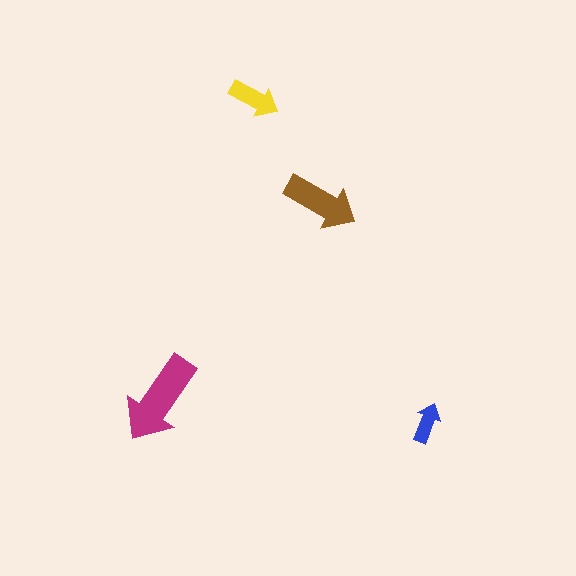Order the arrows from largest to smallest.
the magenta one, the brown one, the yellow one, the blue one.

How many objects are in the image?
There are 4 objects in the image.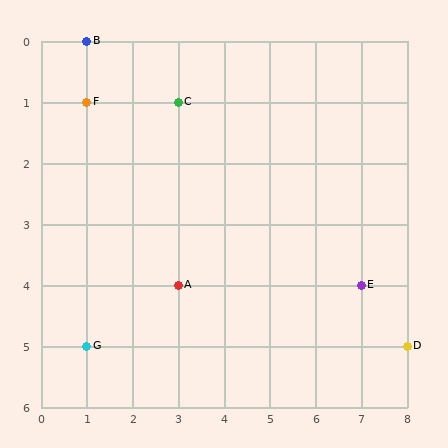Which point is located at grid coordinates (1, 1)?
Point F is at (1, 1).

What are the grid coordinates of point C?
Point C is at grid coordinates (3, 1).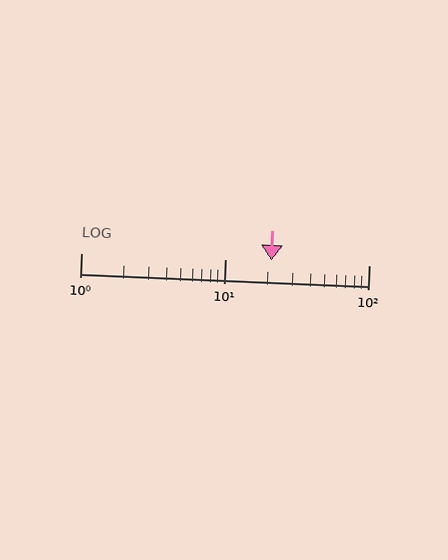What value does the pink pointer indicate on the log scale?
The pointer indicates approximately 21.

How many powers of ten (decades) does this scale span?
The scale spans 2 decades, from 1 to 100.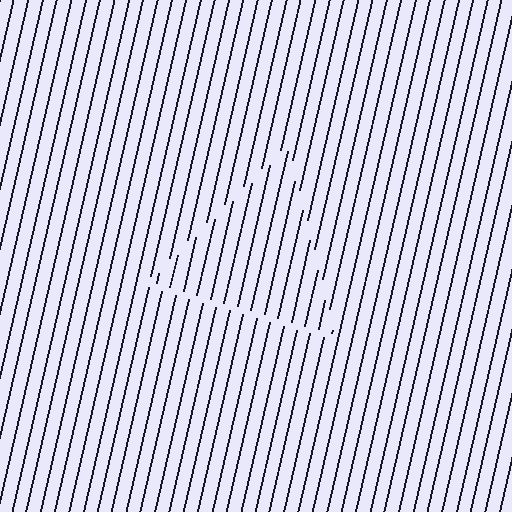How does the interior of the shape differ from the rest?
The interior of the shape contains the same grating, shifted by half a period — the contour is defined by the phase discontinuity where line-ends from the inner and outer gratings abut.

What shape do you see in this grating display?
An illusory triangle. The interior of the shape contains the same grating, shifted by half a period — the contour is defined by the phase discontinuity where line-ends from the inner and outer gratings abut.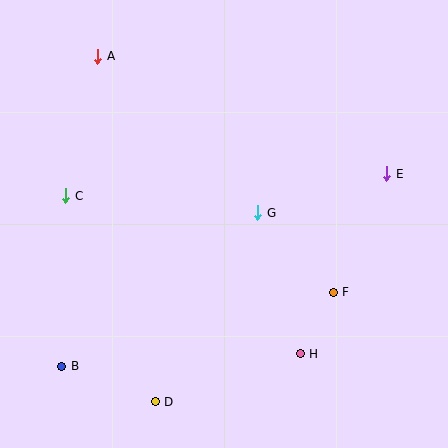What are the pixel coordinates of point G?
Point G is at (258, 213).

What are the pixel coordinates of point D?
Point D is at (155, 402).